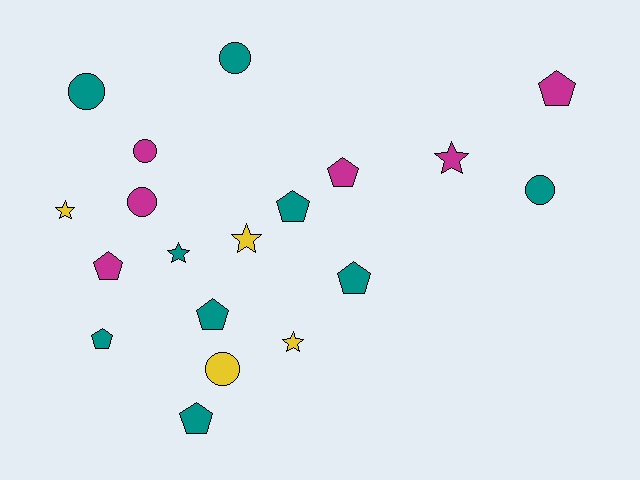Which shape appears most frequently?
Pentagon, with 8 objects.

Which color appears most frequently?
Teal, with 9 objects.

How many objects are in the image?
There are 19 objects.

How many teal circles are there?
There are 3 teal circles.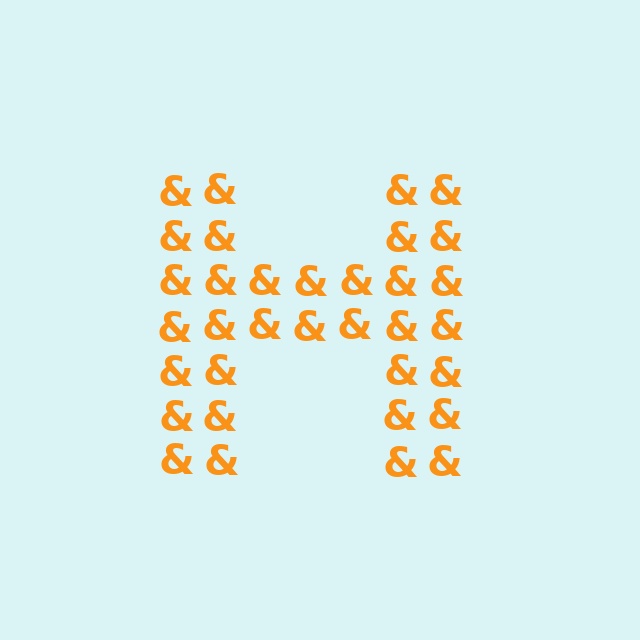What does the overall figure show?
The overall figure shows the letter H.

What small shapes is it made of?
It is made of small ampersands.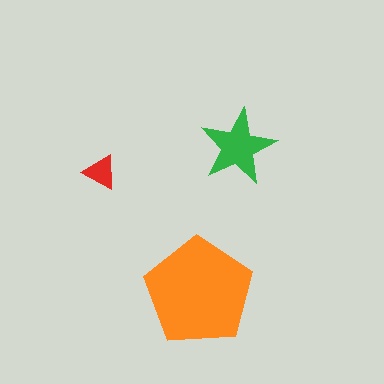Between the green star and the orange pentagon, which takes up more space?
The orange pentagon.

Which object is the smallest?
The red triangle.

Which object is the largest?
The orange pentagon.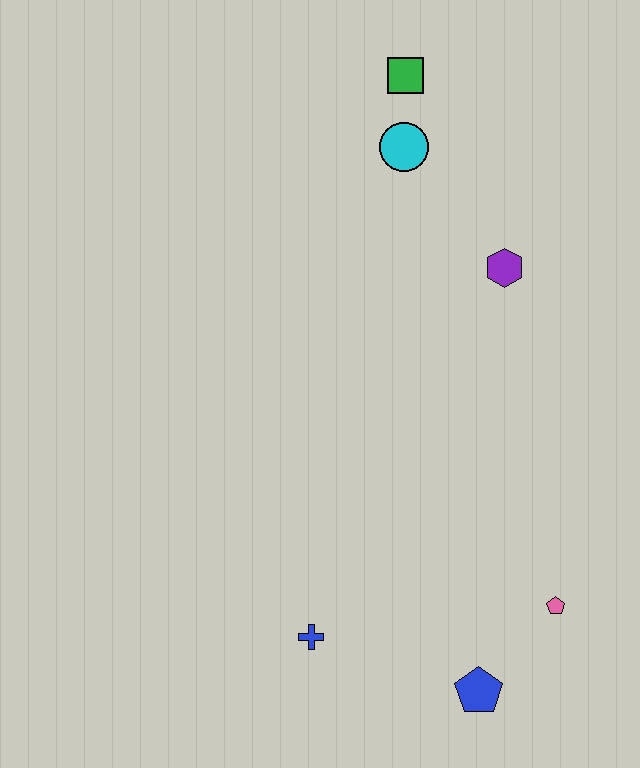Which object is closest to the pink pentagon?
The blue pentagon is closest to the pink pentagon.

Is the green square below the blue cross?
No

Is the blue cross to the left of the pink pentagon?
Yes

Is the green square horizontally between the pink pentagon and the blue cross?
Yes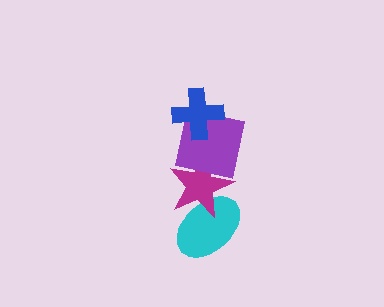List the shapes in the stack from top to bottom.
From top to bottom: the blue cross, the purple square, the magenta star, the cyan ellipse.